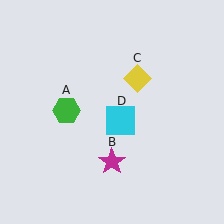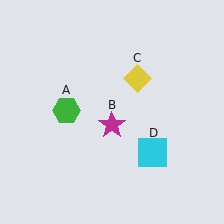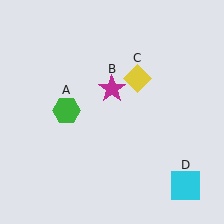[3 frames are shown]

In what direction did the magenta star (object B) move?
The magenta star (object B) moved up.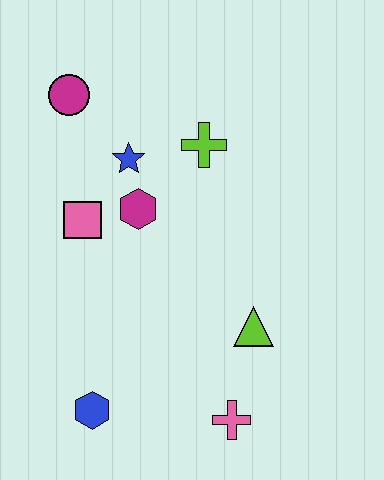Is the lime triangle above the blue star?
No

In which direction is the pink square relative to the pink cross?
The pink square is above the pink cross.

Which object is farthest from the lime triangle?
The magenta circle is farthest from the lime triangle.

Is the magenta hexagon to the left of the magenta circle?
No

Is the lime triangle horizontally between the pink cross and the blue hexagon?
No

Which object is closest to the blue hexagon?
The pink cross is closest to the blue hexagon.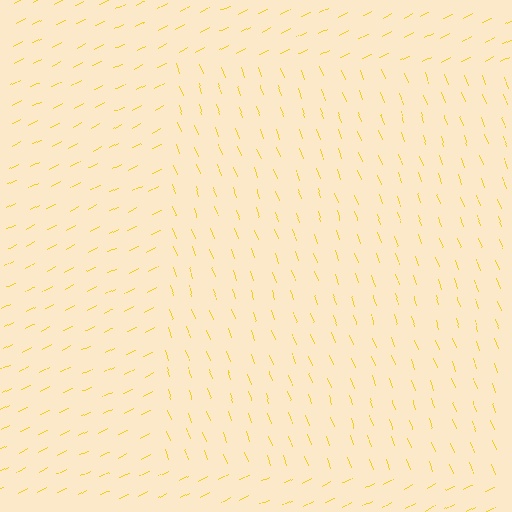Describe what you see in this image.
The image is filled with small yellow line segments. A rectangle region in the image has lines oriented differently from the surrounding lines, creating a visible texture boundary.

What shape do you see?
I see a rectangle.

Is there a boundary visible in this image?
Yes, there is a texture boundary formed by a change in line orientation.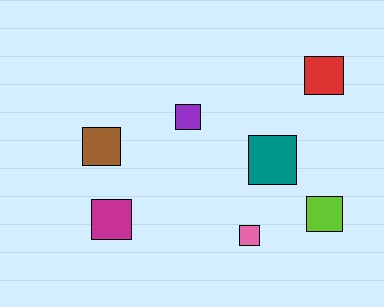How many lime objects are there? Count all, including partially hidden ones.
There is 1 lime object.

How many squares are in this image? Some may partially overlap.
There are 7 squares.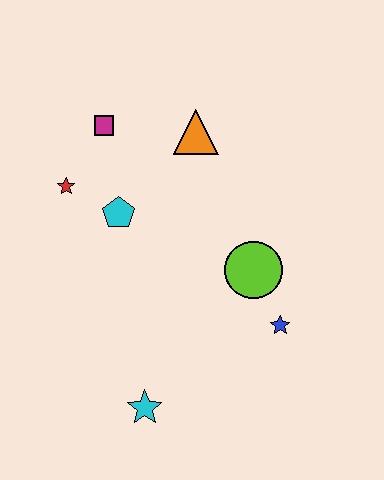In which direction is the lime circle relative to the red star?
The lime circle is to the right of the red star.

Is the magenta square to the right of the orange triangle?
No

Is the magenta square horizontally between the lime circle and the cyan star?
No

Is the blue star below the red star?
Yes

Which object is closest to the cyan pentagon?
The red star is closest to the cyan pentagon.